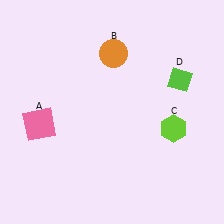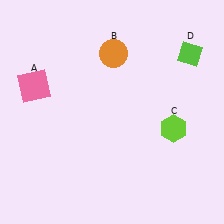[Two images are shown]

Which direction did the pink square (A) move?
The pink square (A) moved up.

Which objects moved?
The objects that moved are: the pink square (A), the lime diamond (D).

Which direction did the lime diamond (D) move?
The lime diamond (D) moved up.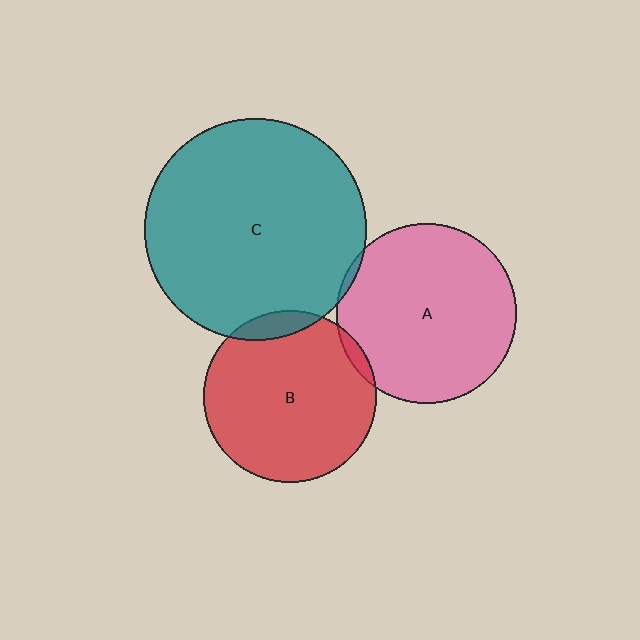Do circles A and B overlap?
Yes.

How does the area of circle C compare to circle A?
Approximately 1.5 times.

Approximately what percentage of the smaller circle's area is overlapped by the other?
Approximately 5%.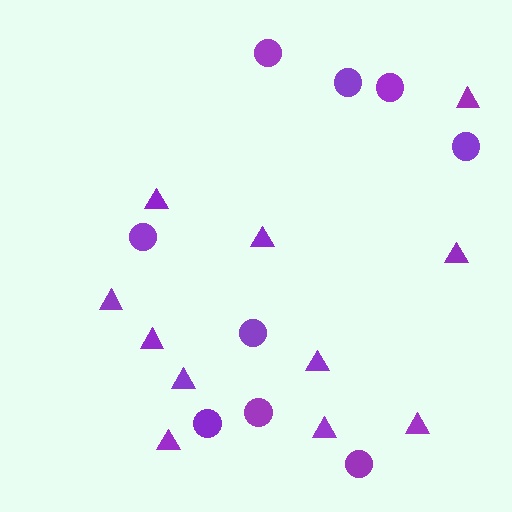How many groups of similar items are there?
There are 2 groups: one group of triangles (11) and one group of circles (9).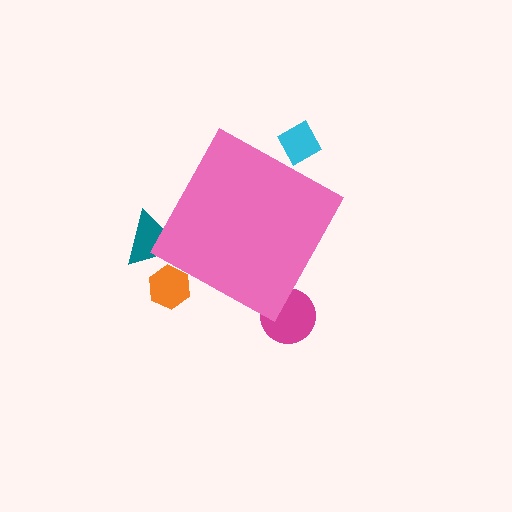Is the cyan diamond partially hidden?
Yes, the cyan diamond is partially hidden behind the pink diamond.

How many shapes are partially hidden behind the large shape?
4 shapes are partially hidden.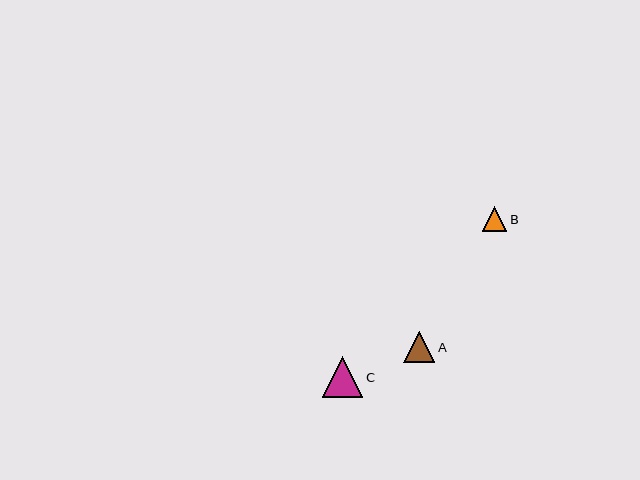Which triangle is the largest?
Triangle C is the largest with a size of approximately 40 pixels.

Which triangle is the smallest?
Triangle B is the smallest with a size of approximately 25 pixels.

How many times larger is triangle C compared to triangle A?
Triangle C is approximately 1.3 times the size of triangle A.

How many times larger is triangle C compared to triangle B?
Triangle C is approximately 1.6 times the size of triangle B.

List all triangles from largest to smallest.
From largest to smallest: C, A, B.